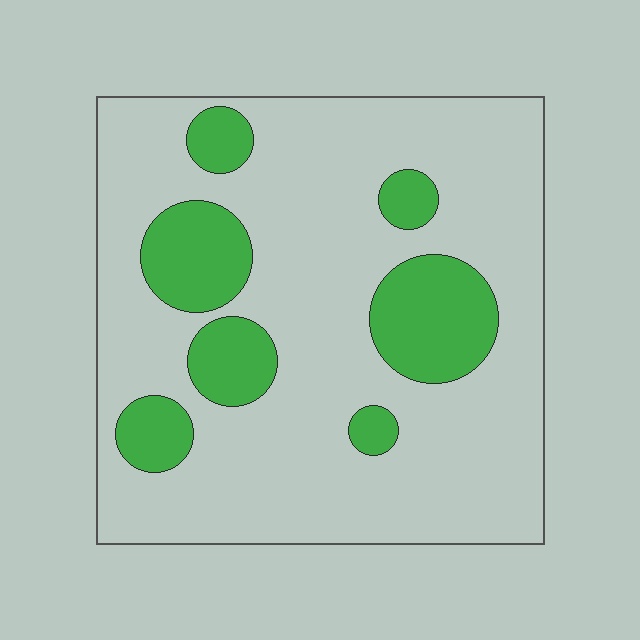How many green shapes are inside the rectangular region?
7.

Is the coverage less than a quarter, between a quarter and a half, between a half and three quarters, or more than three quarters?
Less than a quarter.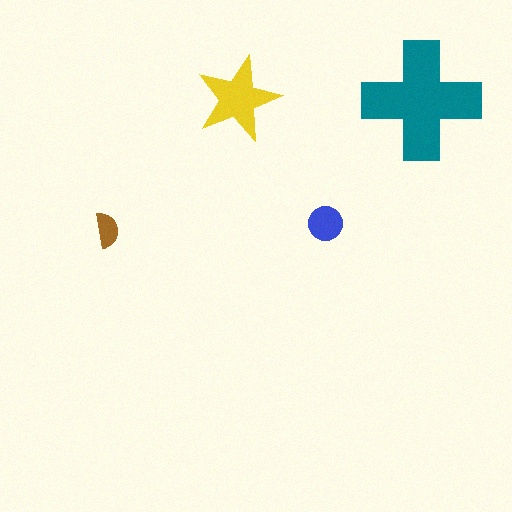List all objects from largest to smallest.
The teal cross, the yellow star, the blue circle, the brown semicircle.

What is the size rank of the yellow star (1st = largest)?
2nd.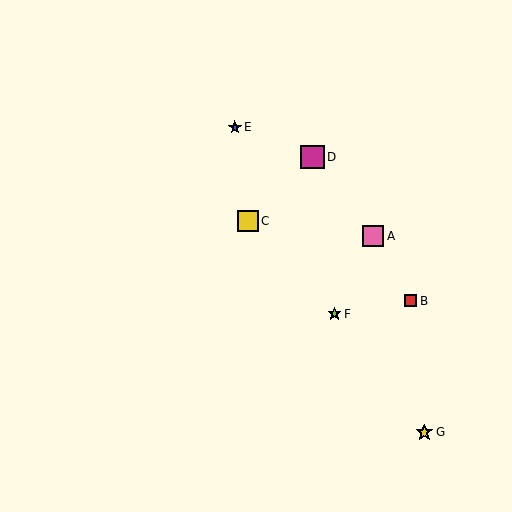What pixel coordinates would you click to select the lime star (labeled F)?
Click at (335, 314) to select the lime star F.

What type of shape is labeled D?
Shape D is a magenta square.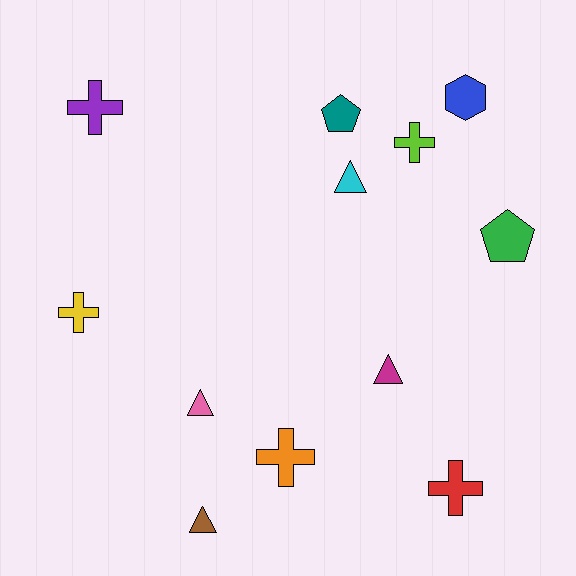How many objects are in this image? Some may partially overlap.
There are 12 objects.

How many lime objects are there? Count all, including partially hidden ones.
There is 1 lime object.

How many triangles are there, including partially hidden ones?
There are 4 triangles.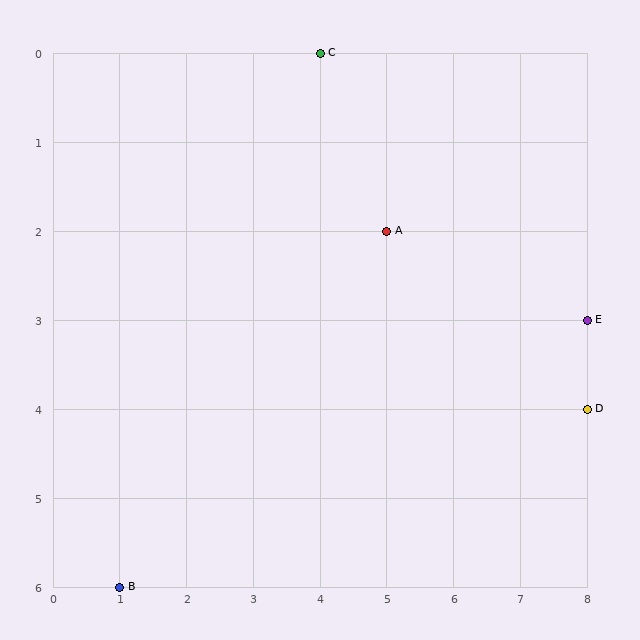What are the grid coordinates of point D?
Point D is at grid coordinates (8, 4).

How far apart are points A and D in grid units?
Points A and D are 3 columns and 2 rows apart (about 3.6 grid units diagonally).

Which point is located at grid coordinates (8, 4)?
Point D is at (8, 4).